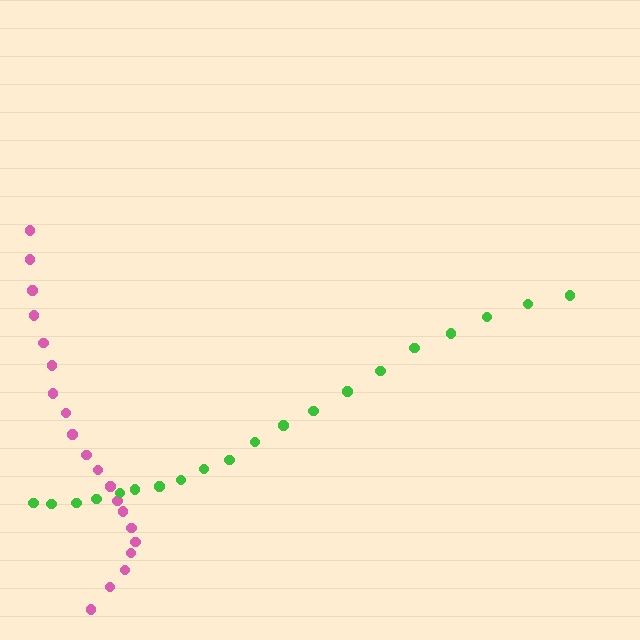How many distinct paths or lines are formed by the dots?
There are 2 distinct paths.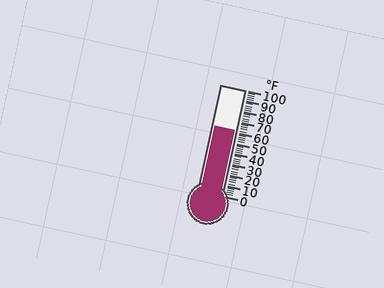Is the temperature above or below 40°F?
The temperature is above 40°F.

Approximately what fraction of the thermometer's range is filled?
The thermometer is filled to approximately 60% of its range.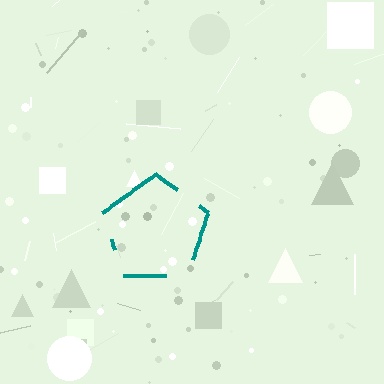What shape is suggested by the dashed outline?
The dashed outline suggests a pentagon.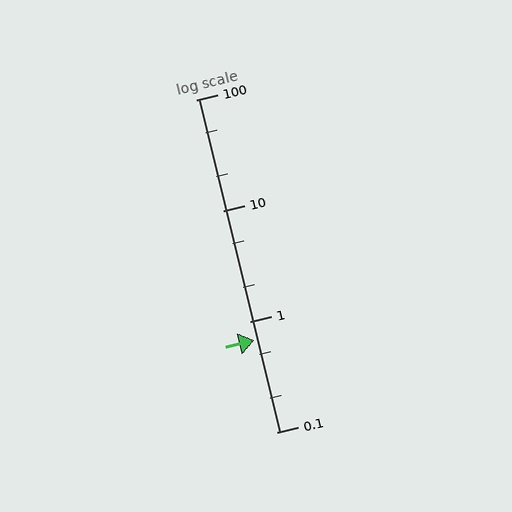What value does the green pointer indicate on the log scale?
The pointer indicates approximately 0.67.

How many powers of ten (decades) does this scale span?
The scale spans 3 decades, from 0.1 to 100.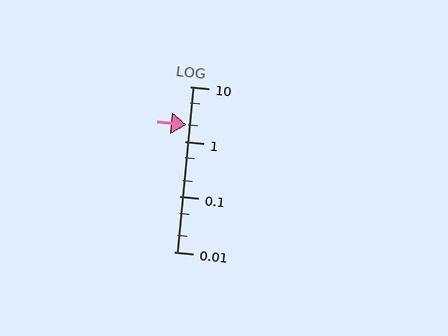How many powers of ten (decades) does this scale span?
The scale spans 3 decades, from 0.01 to 10.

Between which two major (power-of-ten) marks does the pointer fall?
The pointer is between 1 and 10.